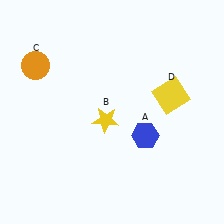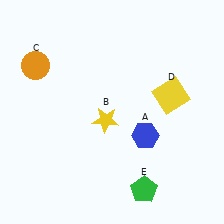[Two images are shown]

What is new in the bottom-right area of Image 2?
A green pentagon (E) was added in the bottom-right area of Image 2.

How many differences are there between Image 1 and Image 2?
There is 1 difference between the two images.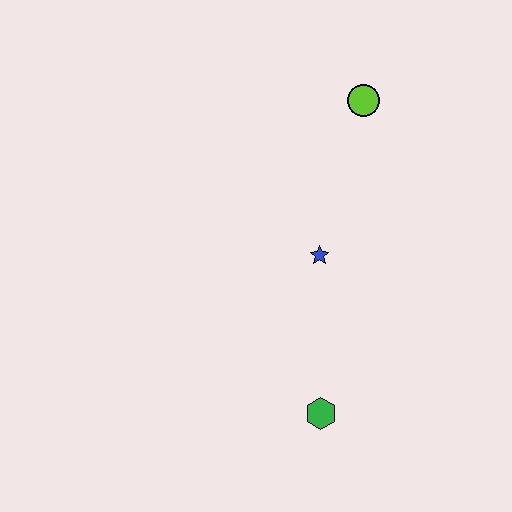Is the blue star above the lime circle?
No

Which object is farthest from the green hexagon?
The lime circle is farthest from the green hexagon.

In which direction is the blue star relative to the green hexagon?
The blue star is above the green hexagon.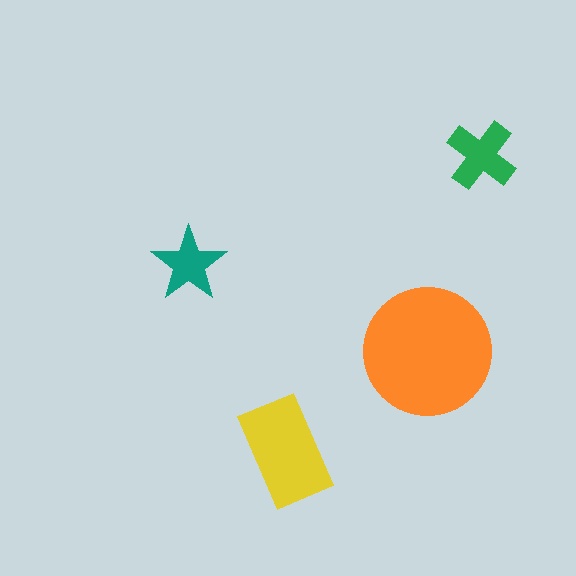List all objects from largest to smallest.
The orange circle, the yellow rectangle, the green cross, the teal star.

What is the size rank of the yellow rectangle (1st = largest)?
2nd.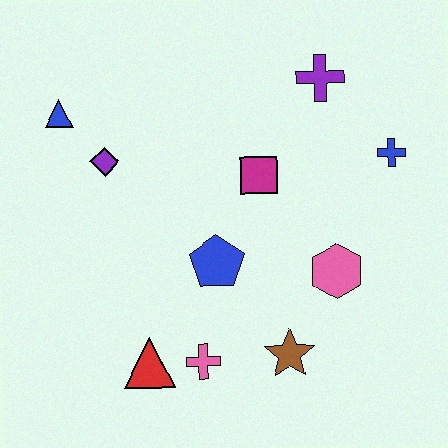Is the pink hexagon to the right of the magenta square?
Yes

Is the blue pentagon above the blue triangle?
No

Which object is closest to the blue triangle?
The purple diamond is closest to the blue triangle.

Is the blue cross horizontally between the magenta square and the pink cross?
No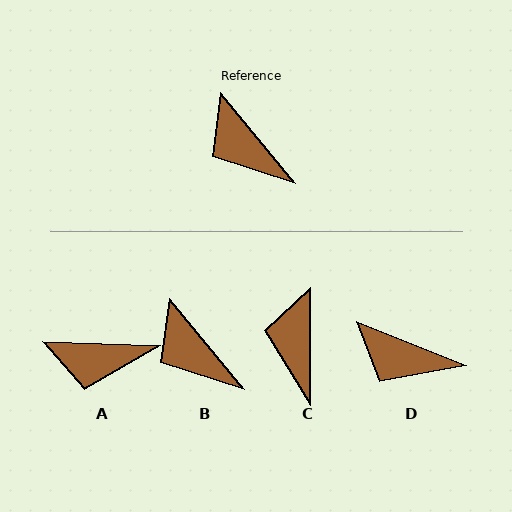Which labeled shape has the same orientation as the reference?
B.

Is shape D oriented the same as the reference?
No, it is off by about 29 degrees.